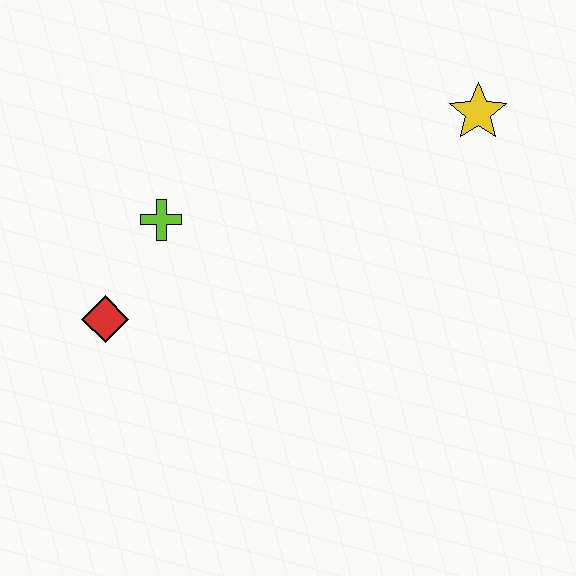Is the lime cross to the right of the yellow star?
No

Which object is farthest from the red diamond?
The yellow star is farthest from the red diamond.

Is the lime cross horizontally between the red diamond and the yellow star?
Yes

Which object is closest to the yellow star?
The lime cross is closest to the yellow star.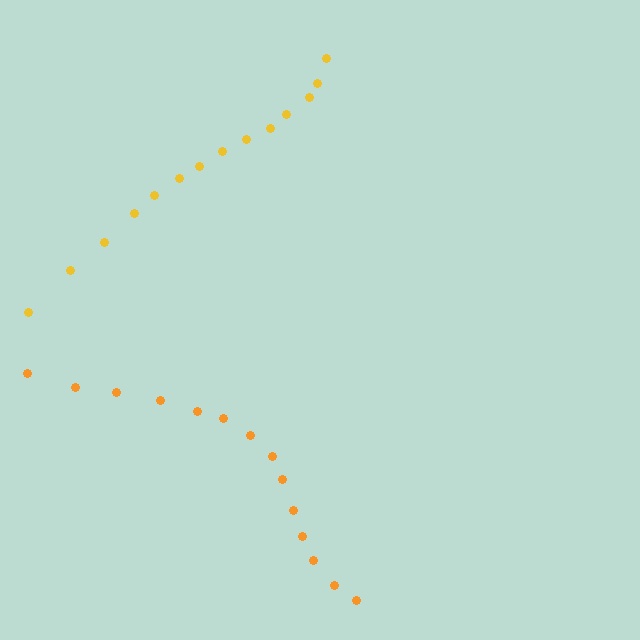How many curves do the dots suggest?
There are 2 distinct paths.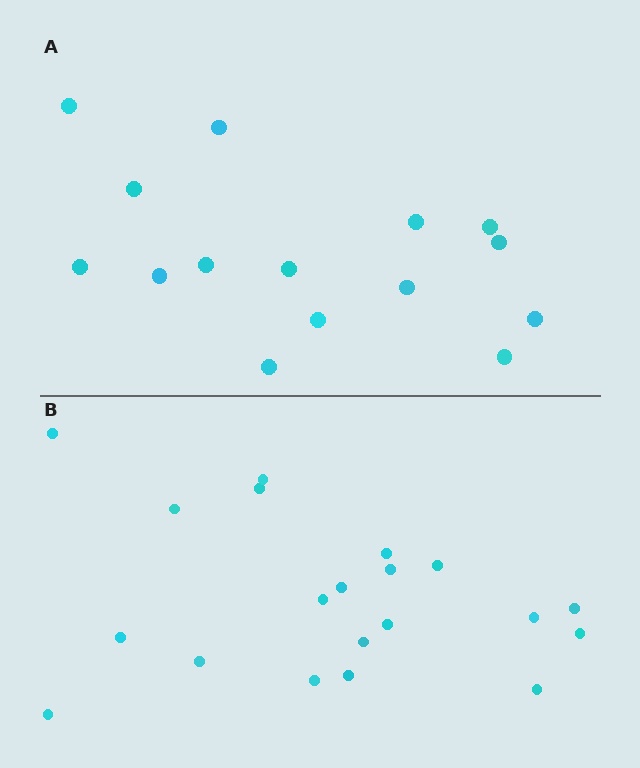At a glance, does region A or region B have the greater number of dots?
Region B (the bottom region) has more dots.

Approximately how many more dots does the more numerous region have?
Region B has about 5 more dots than region A.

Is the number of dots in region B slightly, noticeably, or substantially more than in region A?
Region B has noticeably more, but not dramatically so. The ratio is roughly 1.3 to 1.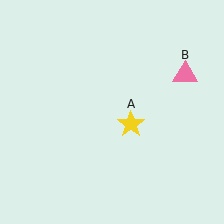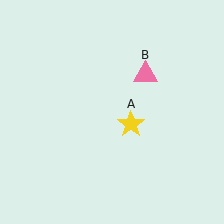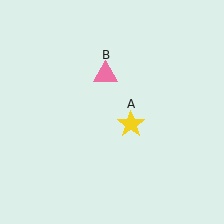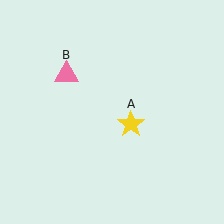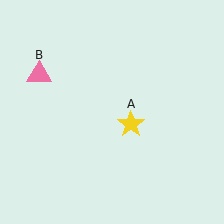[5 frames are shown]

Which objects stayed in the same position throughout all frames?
Yellow star (object A) remained stationary.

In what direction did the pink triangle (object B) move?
The pink triangle (object B) moved left.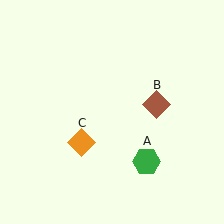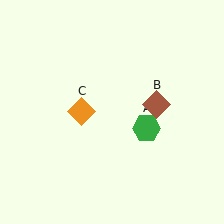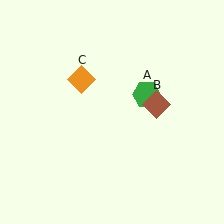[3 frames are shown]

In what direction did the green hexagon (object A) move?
The green hexagon (object A) moved up.